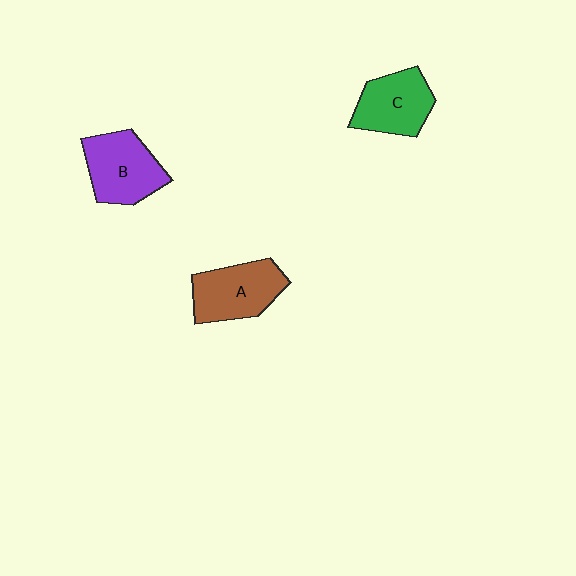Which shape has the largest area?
Shape B (purple).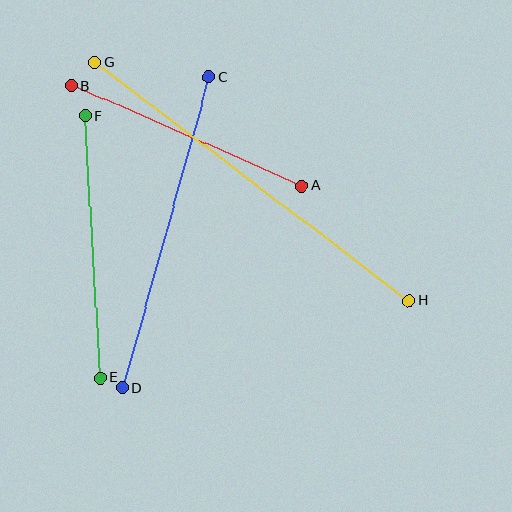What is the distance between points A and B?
The distance is approximately 251 pixels.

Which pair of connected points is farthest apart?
Points G and H are farthest apart.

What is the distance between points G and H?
The distance is approximately 394 pixels.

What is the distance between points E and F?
The distance is approximately 263 pixels.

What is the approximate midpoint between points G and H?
The midpoint is at approximately (252, 182) pixels.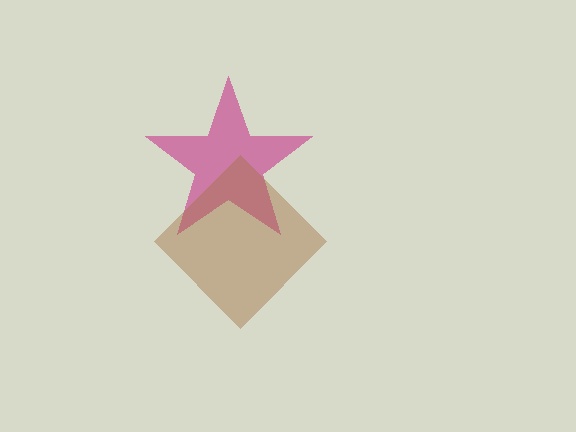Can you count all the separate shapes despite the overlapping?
Yes, there are 2 separate shapes.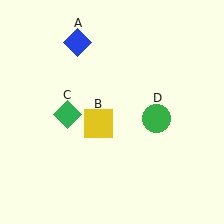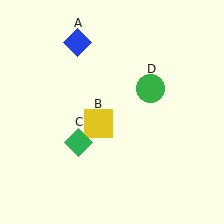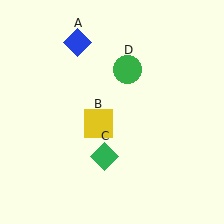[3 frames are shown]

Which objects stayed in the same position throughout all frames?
Blue diamond (object A) and yellow square (object B) remained stationary.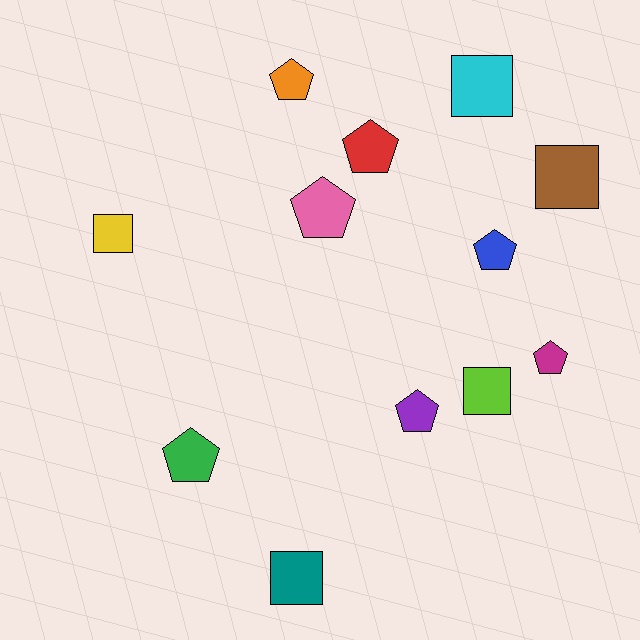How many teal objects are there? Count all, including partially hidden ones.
There is 1 teal object.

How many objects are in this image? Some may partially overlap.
There are 12 objects.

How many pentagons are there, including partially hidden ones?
There are 7 pentagons.